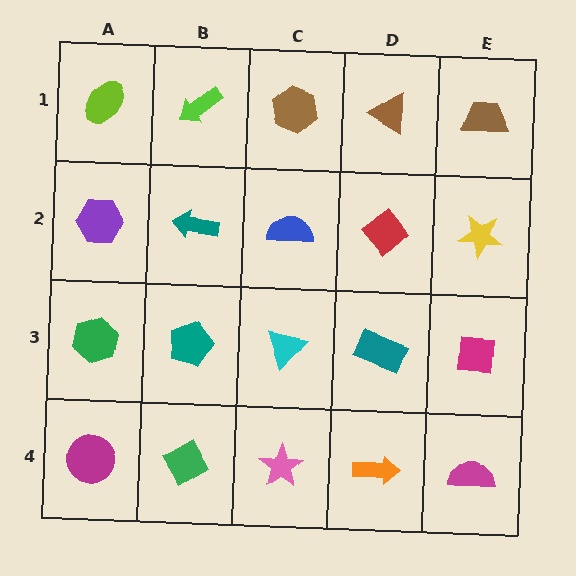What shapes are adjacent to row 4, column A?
A green hexagon (row 3, column A), a green diamond (row 4, column B).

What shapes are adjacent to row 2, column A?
A lime ellipse (row 1, column A), a green hexagon (row 3, column A), a teal arrow (row 2, column B).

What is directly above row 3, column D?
A red diamond.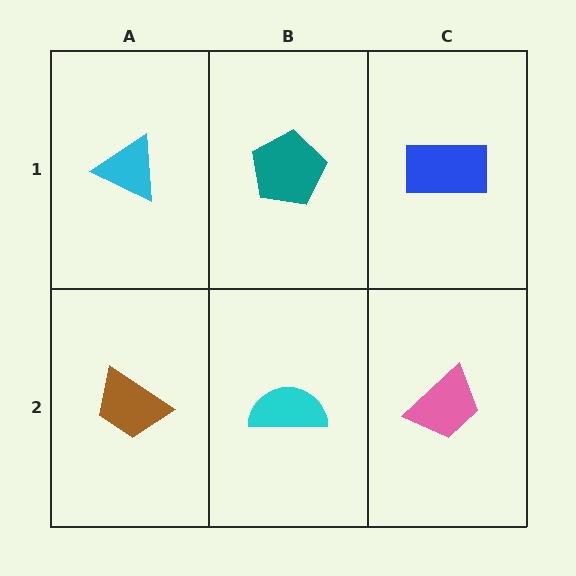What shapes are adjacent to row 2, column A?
A cyan triangle (row 1, column A), a cyan semicircle (row 2, column B).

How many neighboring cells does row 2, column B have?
3.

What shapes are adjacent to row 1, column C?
A pink trapezoid (row 2, column C), a teal pentagon (row 1, column B).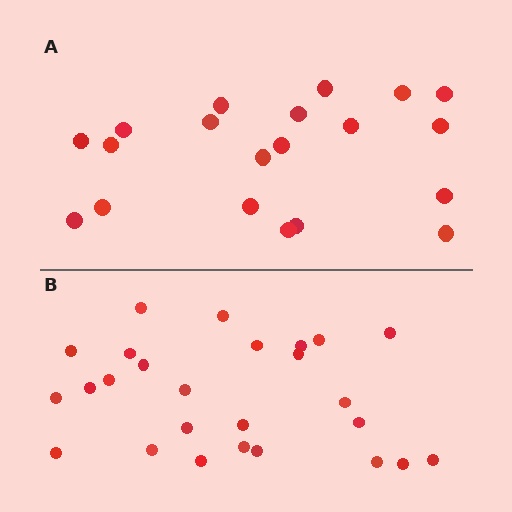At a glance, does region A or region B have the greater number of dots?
Region B (the bottom region) has more dots.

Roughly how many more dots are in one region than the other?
Region B has about 6 more dots than region A.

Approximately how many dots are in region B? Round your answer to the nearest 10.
About 30 dots. (The exact count is 26, which rounds to 30.)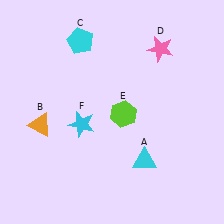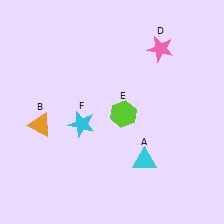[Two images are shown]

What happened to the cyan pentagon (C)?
The cyan pentagon (C) was removed in Image 2. It was in the top-left area of Image 1.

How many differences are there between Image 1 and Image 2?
There is 1 difference between the two images.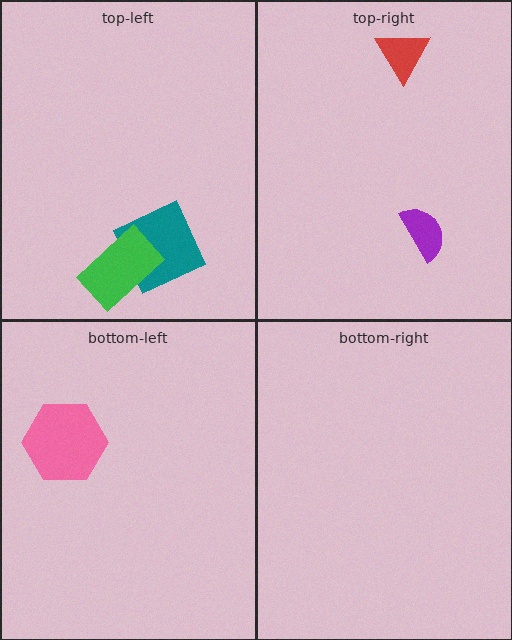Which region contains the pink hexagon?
The bottom-left region.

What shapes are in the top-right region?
The red triangle, the purple semicircle.